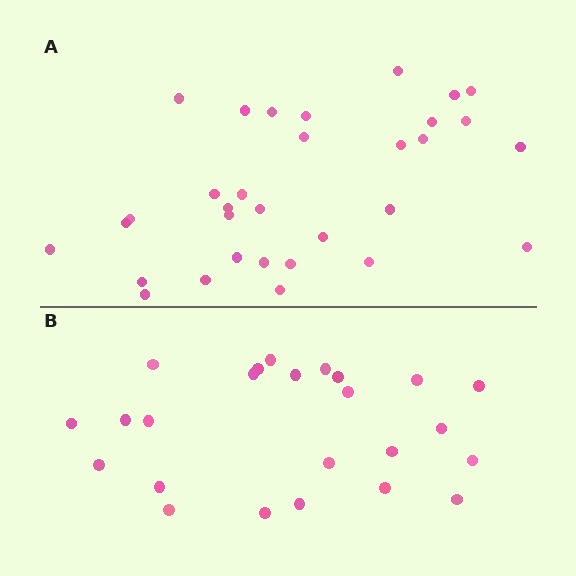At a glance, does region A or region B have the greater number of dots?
Region A (the top region) has more dots.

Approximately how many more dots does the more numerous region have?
Region A has roughly 8 or so more dots than region B.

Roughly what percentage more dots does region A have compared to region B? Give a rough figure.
About 35% more.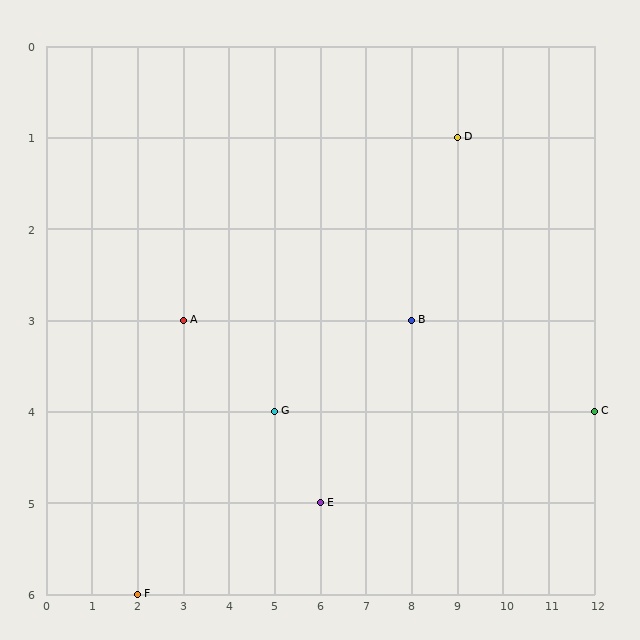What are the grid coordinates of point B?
Point B is at grid coordinates (8, 3).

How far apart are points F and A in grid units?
Points F and A are 1 column and 3 rows apart (about 3.2 grid units diagonally).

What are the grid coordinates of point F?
Point F is at grid coordinates (2, 6).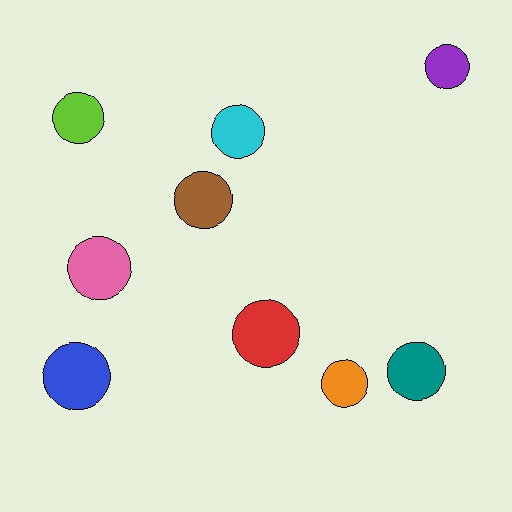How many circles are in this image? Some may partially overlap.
There are 9 circles.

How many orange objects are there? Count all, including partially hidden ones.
There is 1 orange object.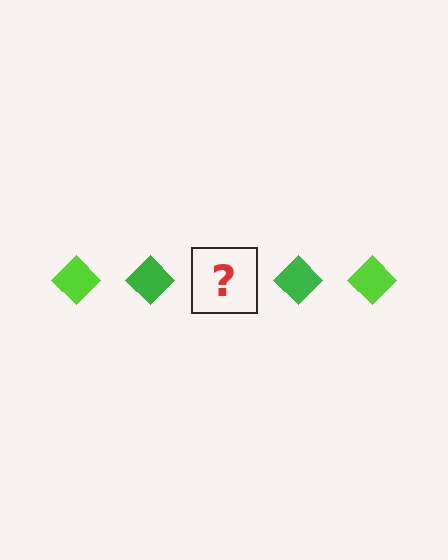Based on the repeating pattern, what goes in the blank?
The blank should be a lime diamond.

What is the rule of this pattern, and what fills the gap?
The rule is that the pattern cycles through lime, green diamonds. The gap should be filled with a lime diamond.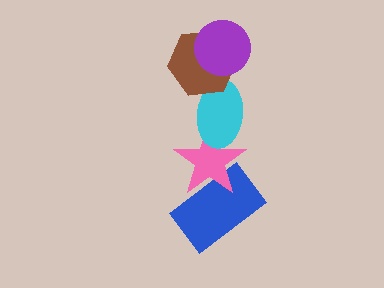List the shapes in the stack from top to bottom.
From top to bottom: the purple circle, the brown hexagon, the cyan ellipse, the pink star, the blue rectangle.